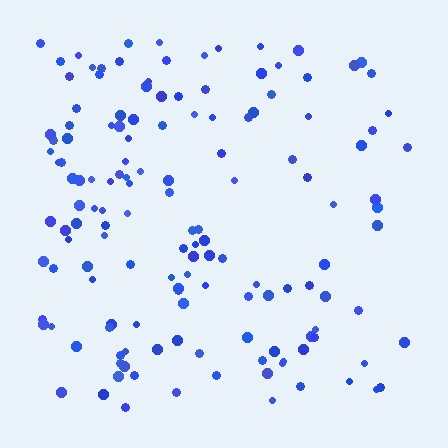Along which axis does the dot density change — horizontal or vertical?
Horizontal.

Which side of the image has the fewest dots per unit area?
The right.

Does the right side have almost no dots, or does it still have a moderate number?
Still a moderate number, just noticeably fewer than the left.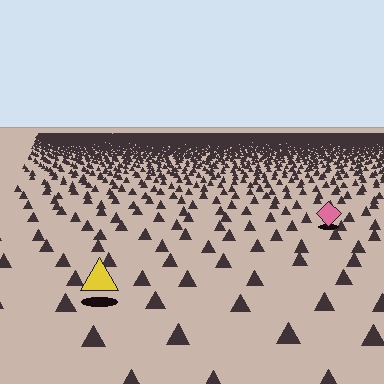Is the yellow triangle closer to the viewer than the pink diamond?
Yes. The yellow triangle is closer — you can tell from the texture gradient: the ground texture is coarser near it.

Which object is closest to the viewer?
The yellow triangle is closest. The texture marks near it are larger and more spread out.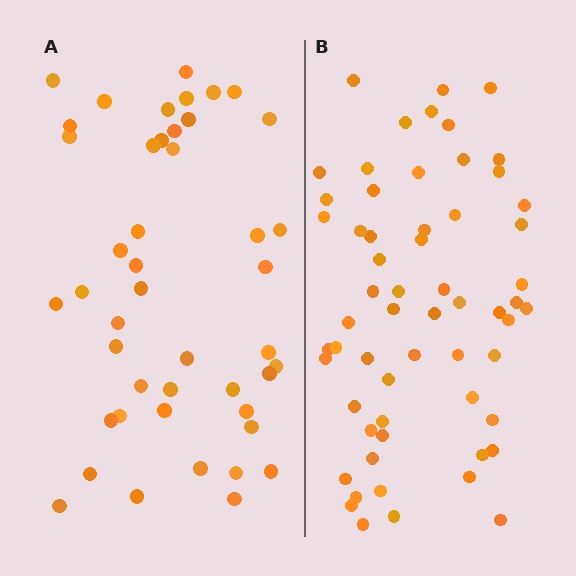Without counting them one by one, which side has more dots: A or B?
Region B (the right region) has more dots.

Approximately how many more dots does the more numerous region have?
Region B has approximately 15 more dots than region A.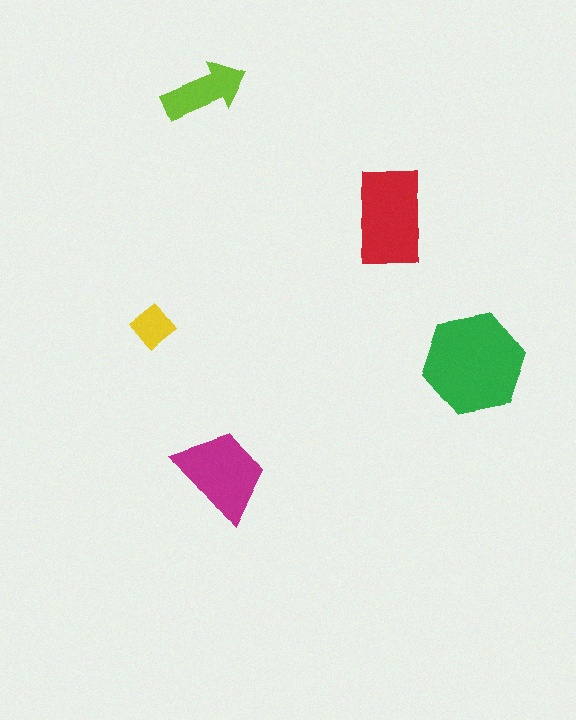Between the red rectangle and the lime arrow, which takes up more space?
The red rectangle.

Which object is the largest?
The green hexagon.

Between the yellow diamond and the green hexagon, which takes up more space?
The green hexagon.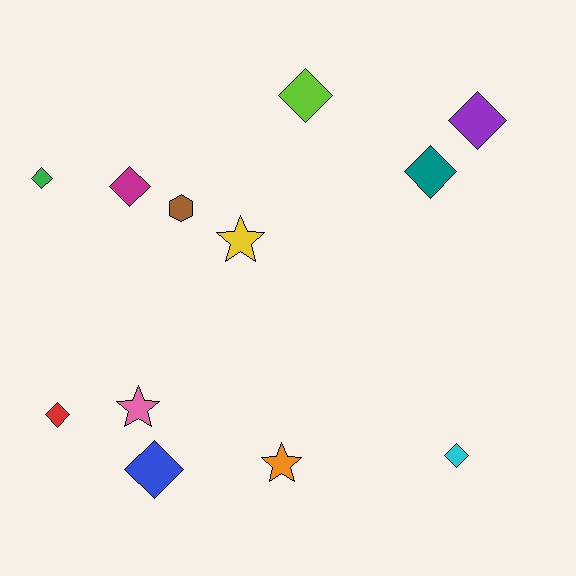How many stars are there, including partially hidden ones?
There are 3 stars.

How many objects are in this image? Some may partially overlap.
There are 12 objects.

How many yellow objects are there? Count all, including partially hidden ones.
There is 1 yellow object.